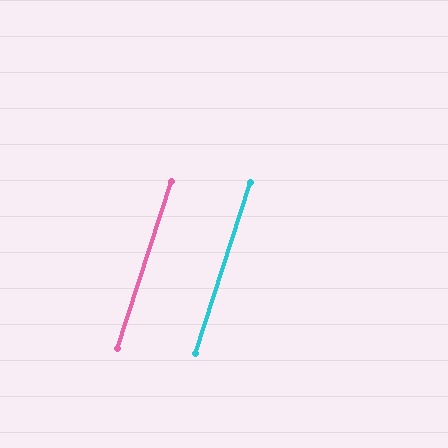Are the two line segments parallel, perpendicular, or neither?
Parallel — their directions differ by only 0.0°.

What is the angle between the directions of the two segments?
Approximately 0 degrees.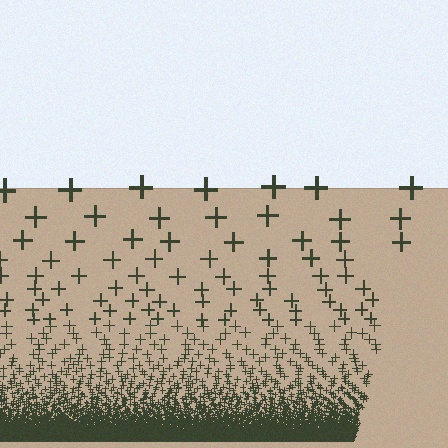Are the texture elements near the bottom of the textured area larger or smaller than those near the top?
Smaller. The gradient is inverted — elements near the bottom are smaller and denser.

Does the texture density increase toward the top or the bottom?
Density increases toward the bottom.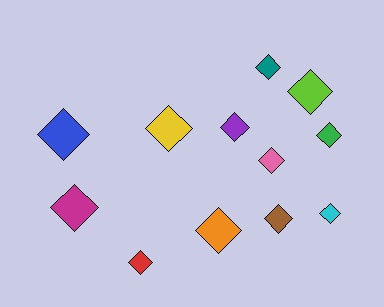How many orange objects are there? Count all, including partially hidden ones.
There is 1 orange object.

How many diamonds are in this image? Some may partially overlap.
There are 12 diamonds.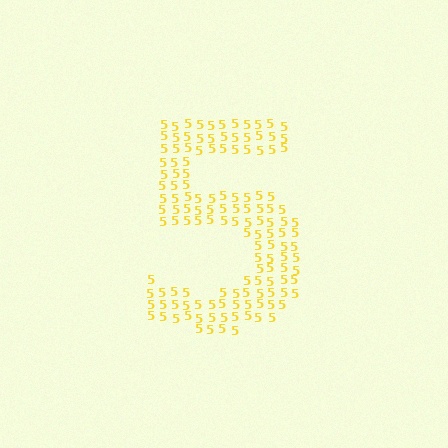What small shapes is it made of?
It is made of small digit 5's.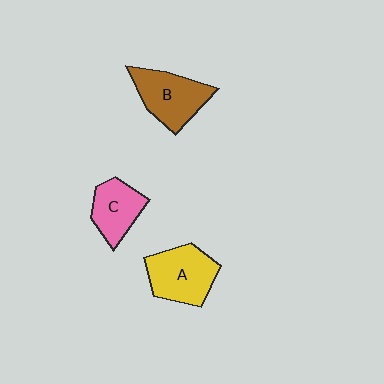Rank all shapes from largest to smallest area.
From largest to smallest: A (yellow), B (brown), C (pink).